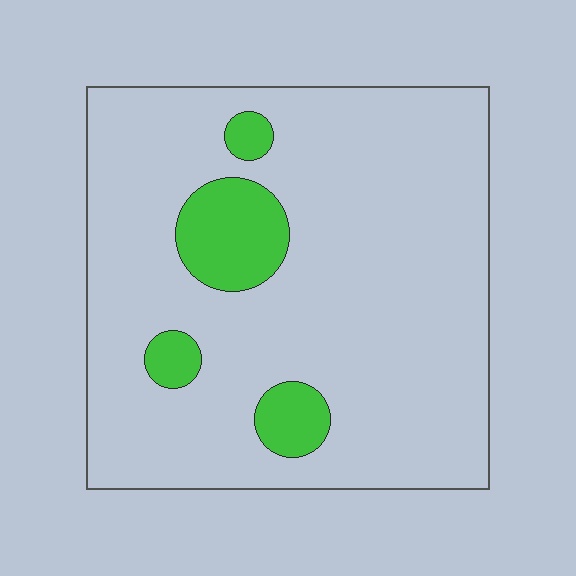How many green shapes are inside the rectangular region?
4.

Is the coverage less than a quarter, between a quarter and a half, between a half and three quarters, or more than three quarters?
Less than a quarter.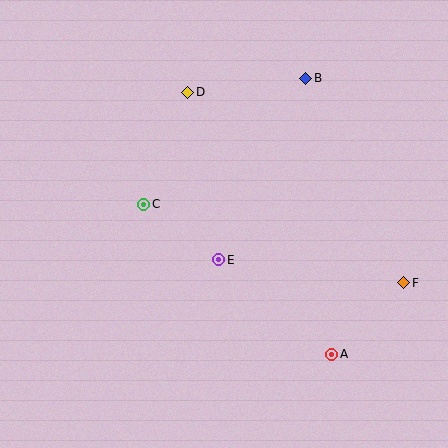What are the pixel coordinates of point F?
Point F is at (404, 283).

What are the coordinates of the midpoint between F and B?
The midpoint between F and B is at (355, 181).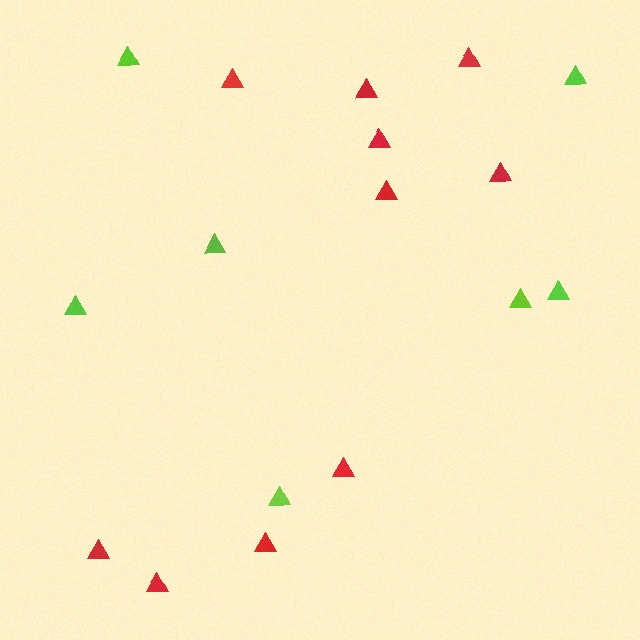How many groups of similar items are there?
There are 2 groups: one group of red triangles (10) and one group of lime triangles (7).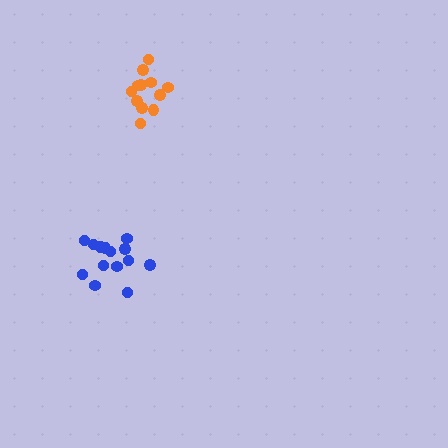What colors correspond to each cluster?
The clusters are colored: blue, orange.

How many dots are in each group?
Group 1: 14 dots, Group 2: 12 dots (26 total).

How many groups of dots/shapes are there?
There are 2 groups.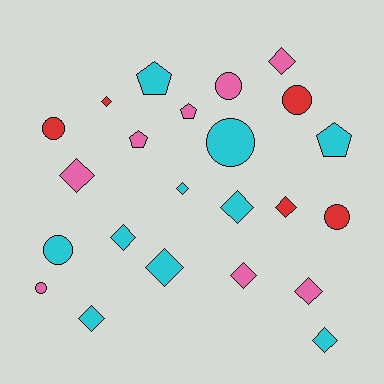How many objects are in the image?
There are 23 objects.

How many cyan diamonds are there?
There are 6 cyan diamonds.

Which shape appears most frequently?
Diamond, with 12 objects.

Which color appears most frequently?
Cyan, with 10 objects.